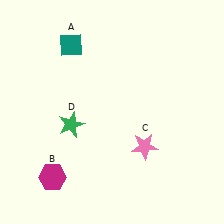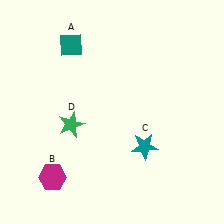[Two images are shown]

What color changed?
The star (C) changed from pink in Image 1 to teal in Image 2.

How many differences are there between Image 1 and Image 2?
There is 1 difference between the two images.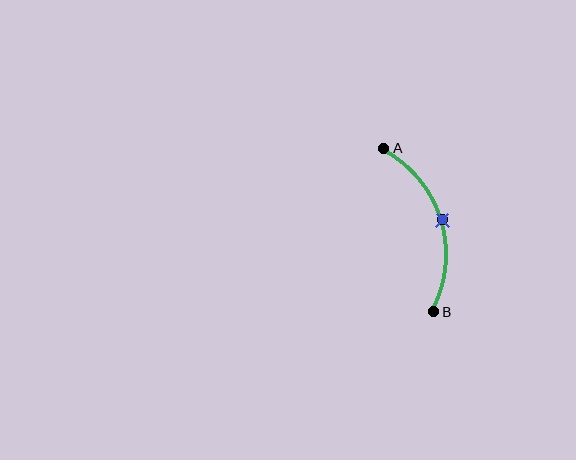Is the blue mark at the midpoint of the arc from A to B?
Yes. The blue mark lies on the arc at equal arc-length from both A and B — it is the arc midpoint.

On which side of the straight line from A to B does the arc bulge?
The arc bulges to the right of the straight line connecting A and B.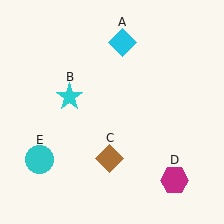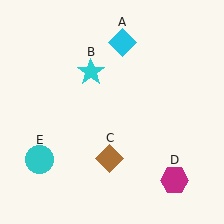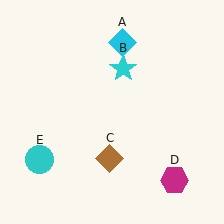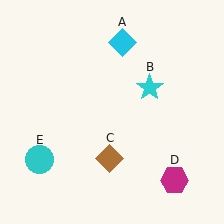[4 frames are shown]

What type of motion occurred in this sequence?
The cyan star (object B) rotated clockwise around the center of the scene.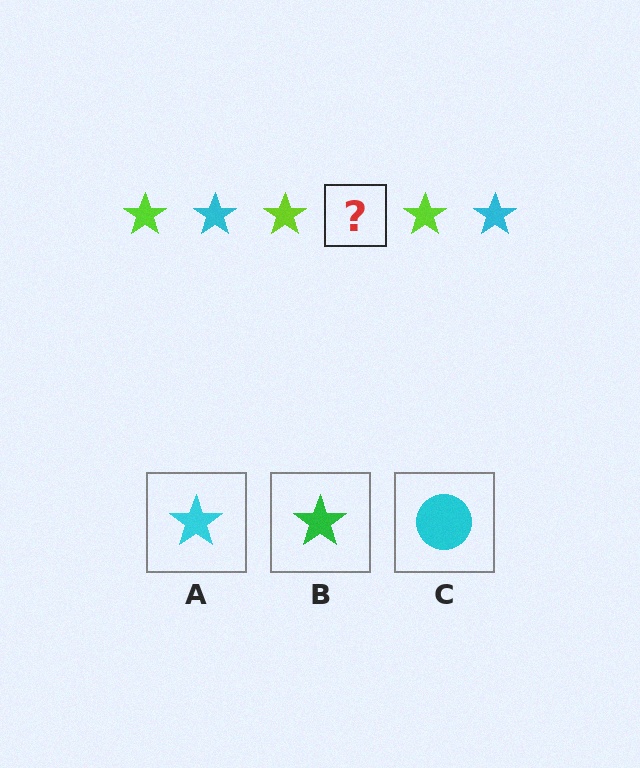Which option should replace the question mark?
Option A.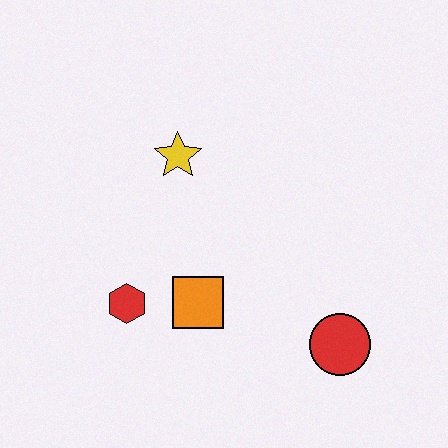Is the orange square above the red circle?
Yes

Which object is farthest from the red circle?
The yellow star is farthest from the red circle.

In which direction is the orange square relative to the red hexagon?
The orange square is to the right of the red hexagon.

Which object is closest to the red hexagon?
The orange square is closest to the red hexagon.